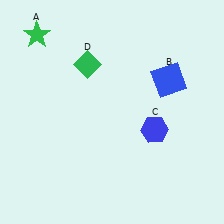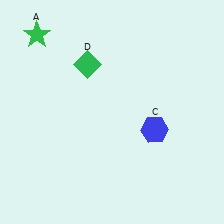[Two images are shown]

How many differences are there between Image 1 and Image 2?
There is 1 difference between the two images.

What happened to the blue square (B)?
The blue square (B) was removed in Image 2. It was in the top-right area of Image 1.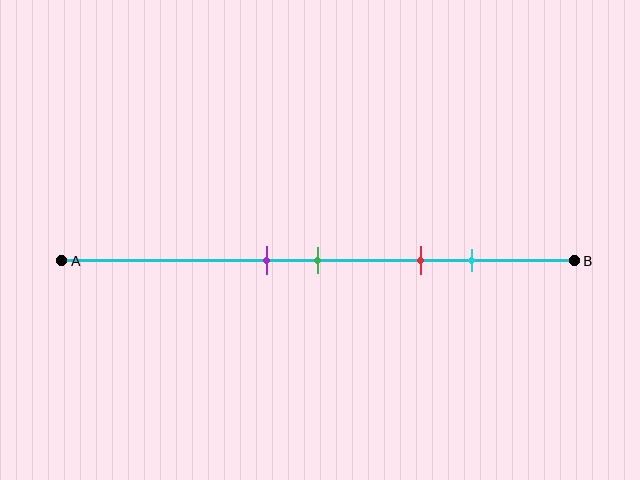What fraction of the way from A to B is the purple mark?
The purple mark is approximately 40% (0.4) of the way from A to B.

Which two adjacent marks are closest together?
The purple and green marks are the closest adjacent pair.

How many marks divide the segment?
There are 4 marks dividing the segment.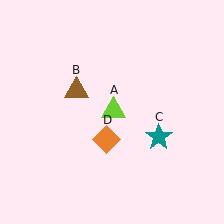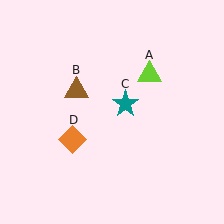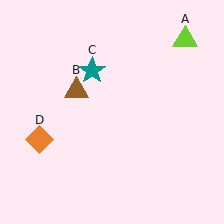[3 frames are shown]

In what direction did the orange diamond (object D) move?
The orange diamond (object D) moved left.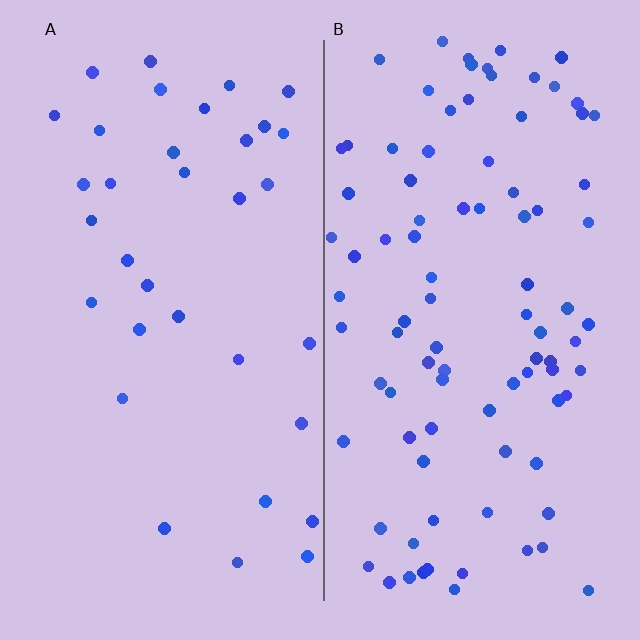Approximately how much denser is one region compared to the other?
Approximately 2.7× — region B over region A.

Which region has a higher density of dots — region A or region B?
B (the right).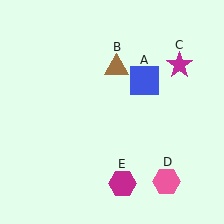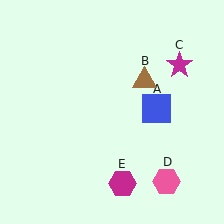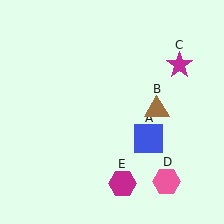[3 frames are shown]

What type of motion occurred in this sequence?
The blue square (object A), brown triangle (object B) rotated clockwise around the center of the scene.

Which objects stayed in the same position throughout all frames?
Magenta star (object C) and pink hexagon (object D) and magenta hexagon (object E) remained stationary.